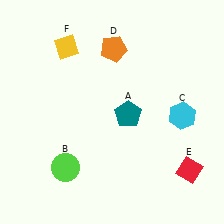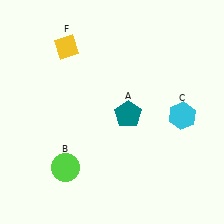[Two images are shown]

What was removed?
The red diamond (E), the orange pentagon (D) were removed in Image 2.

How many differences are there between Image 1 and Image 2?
There are 2 differences between the two images.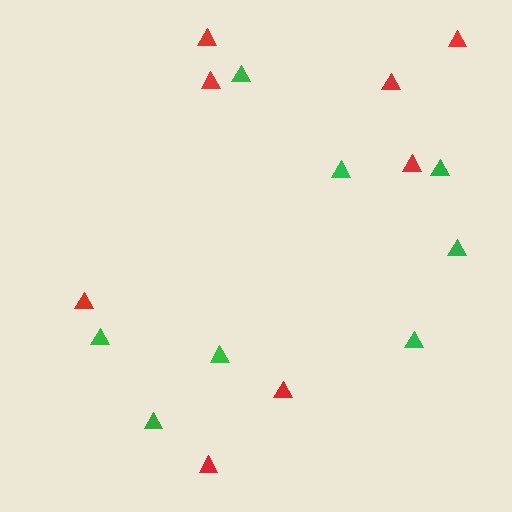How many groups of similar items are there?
There are 2 groups: one group of red triangles (8) and one group of green triangles (8).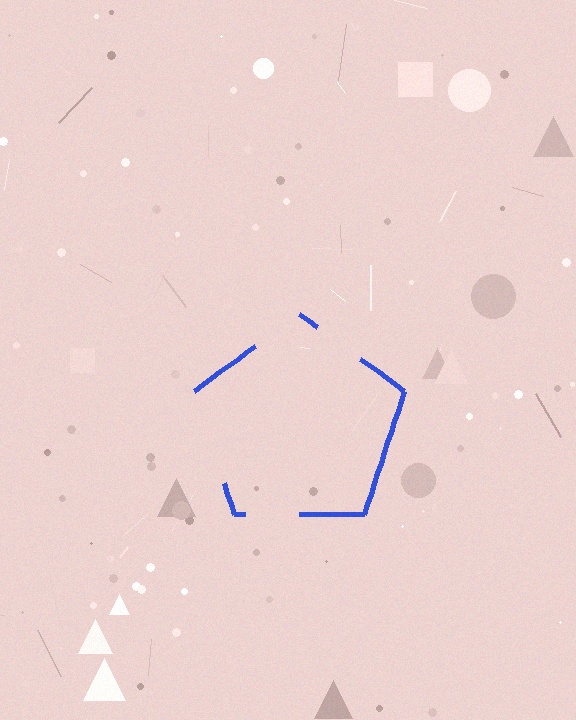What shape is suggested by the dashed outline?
The dashed outline suggests a pentagon.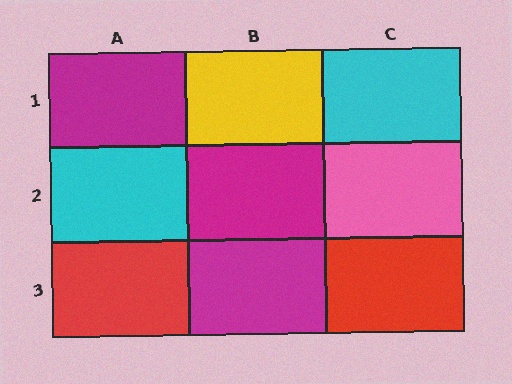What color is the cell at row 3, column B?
Magenta.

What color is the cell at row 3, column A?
Red.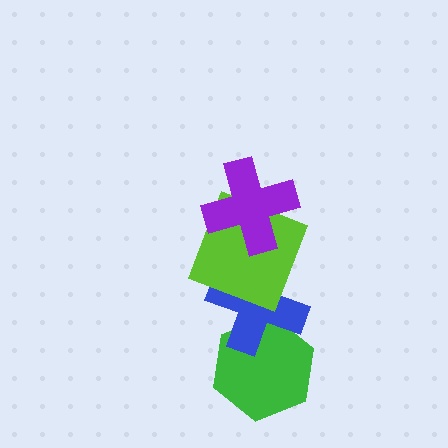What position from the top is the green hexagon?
The green hexagon is 4th from the top.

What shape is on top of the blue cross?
The lime square is on top of the blue cross.